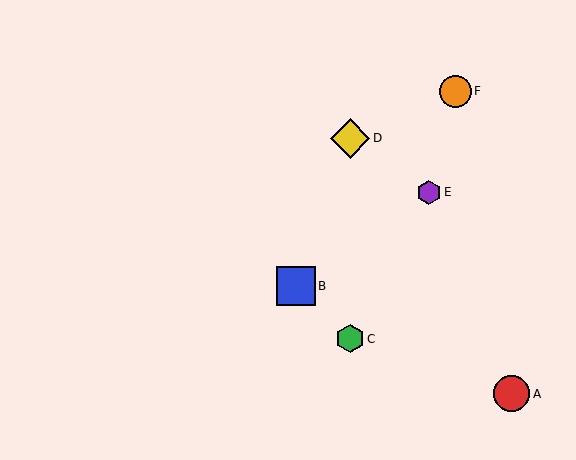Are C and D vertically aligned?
Yes, both are at x≈350.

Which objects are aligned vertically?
Objects C, D are aligned vertically.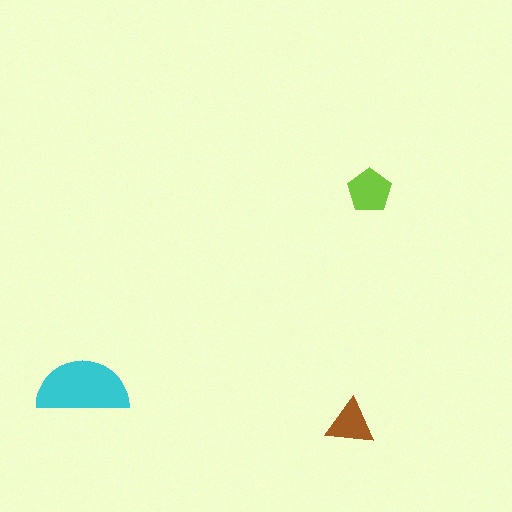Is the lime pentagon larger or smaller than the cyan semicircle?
Smaller.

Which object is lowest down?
The brown triangle is bottommost.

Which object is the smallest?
The brown triangle.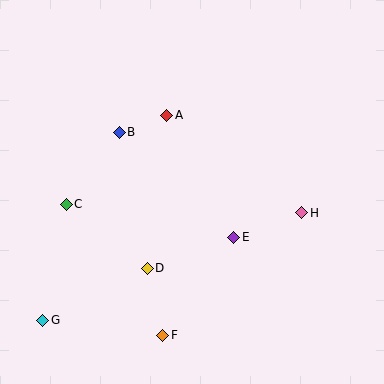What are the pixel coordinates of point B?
Point B is at (119, 132).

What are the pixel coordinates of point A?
Point A is at (167, 115).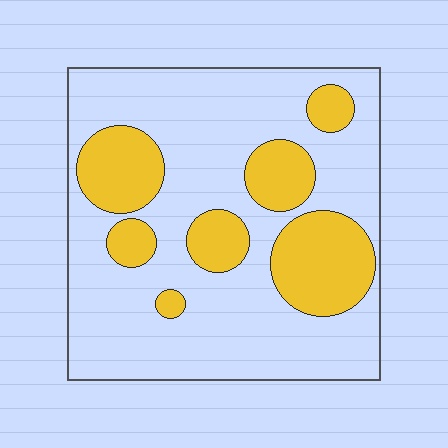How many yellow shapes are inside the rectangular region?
7.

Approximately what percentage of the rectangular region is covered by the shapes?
Approximately 25%.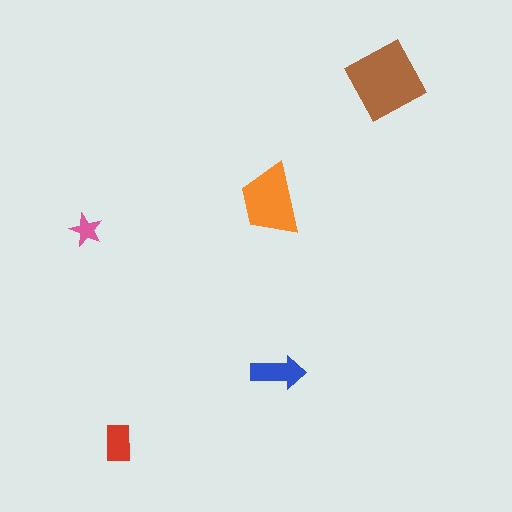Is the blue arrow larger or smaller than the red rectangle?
Larger.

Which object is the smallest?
The pink star.